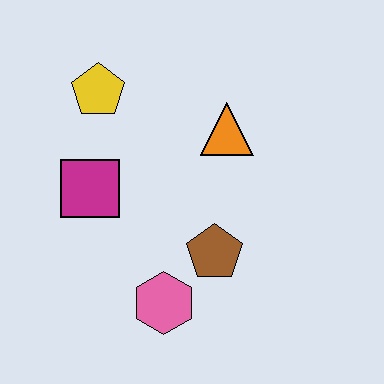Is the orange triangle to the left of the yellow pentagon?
No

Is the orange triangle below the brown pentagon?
No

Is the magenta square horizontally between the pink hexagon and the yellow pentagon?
No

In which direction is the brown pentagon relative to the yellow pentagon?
The brown pentagon is below the yellow pentagon.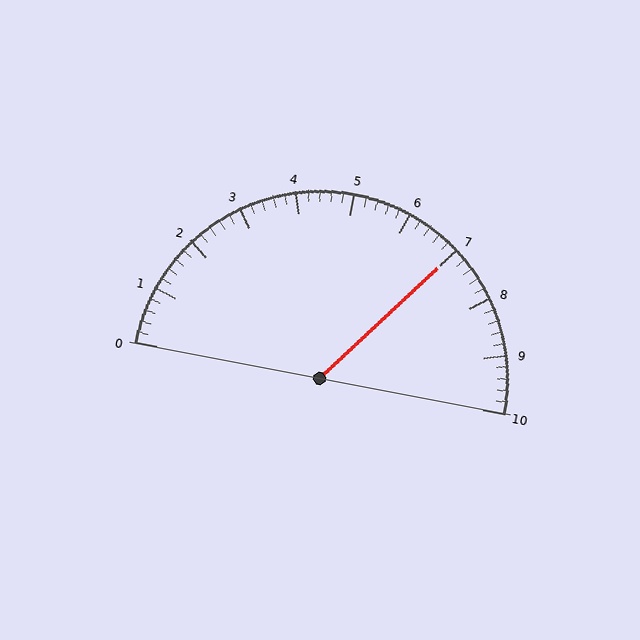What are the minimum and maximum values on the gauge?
The gauge ranges from 0 to 10.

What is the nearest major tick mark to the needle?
The nearest major tick mark is 7.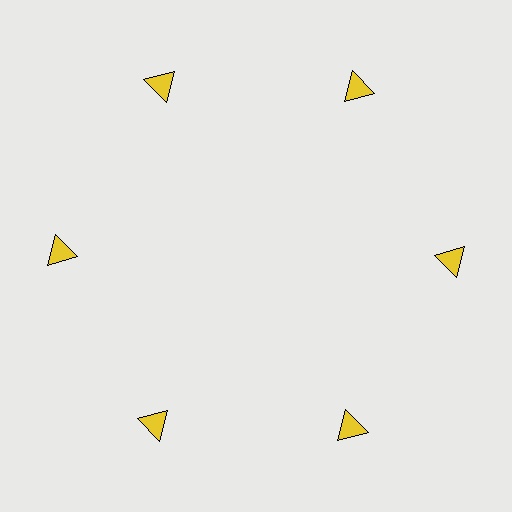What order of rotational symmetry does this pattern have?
This pattern has 6-fold rotational symmetry.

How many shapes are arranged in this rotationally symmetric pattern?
There are 6 shapes, arranged in 6 groups of 1.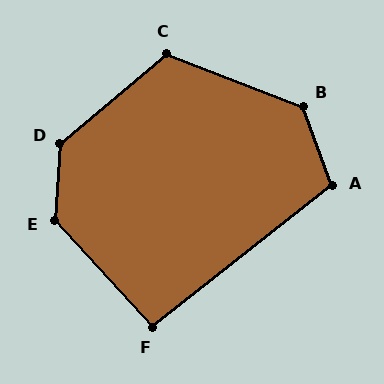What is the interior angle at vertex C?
Approximately 119 degrees (obtuse).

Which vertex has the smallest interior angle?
F, at approximately 95 degrees.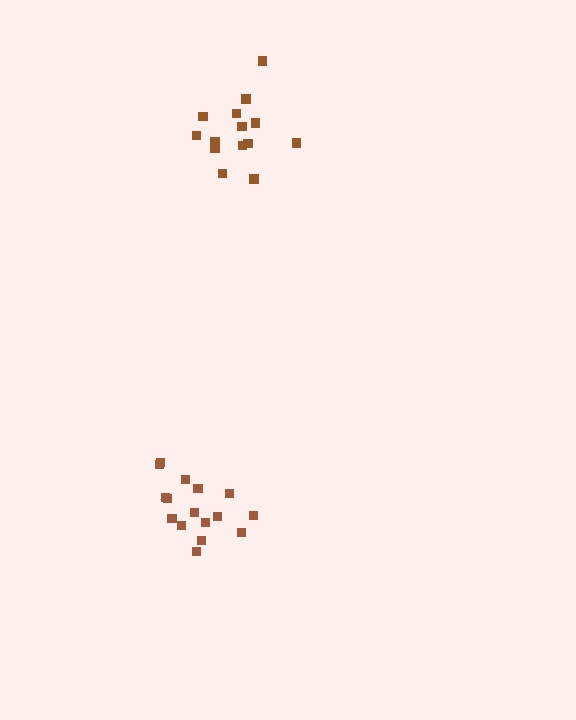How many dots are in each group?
Group 1: 14 dots, Group 2: 16 dots (30 total).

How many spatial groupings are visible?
There are 2 spatial groupings.